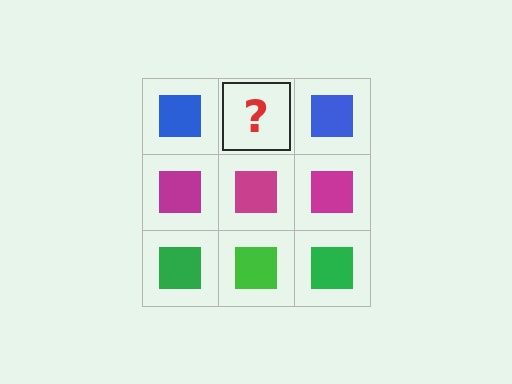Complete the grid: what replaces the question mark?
The question mark should be replaced with a blue square.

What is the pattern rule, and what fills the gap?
The rule is that each row has a consistent color. The gap should be filled with a blue square.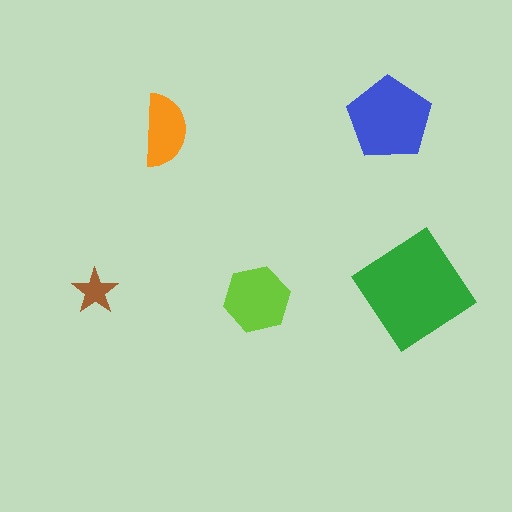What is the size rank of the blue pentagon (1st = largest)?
2nd.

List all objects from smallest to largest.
The brown star, the orange semicircle, the lime hexagon, the blue pentagon, the green diamond.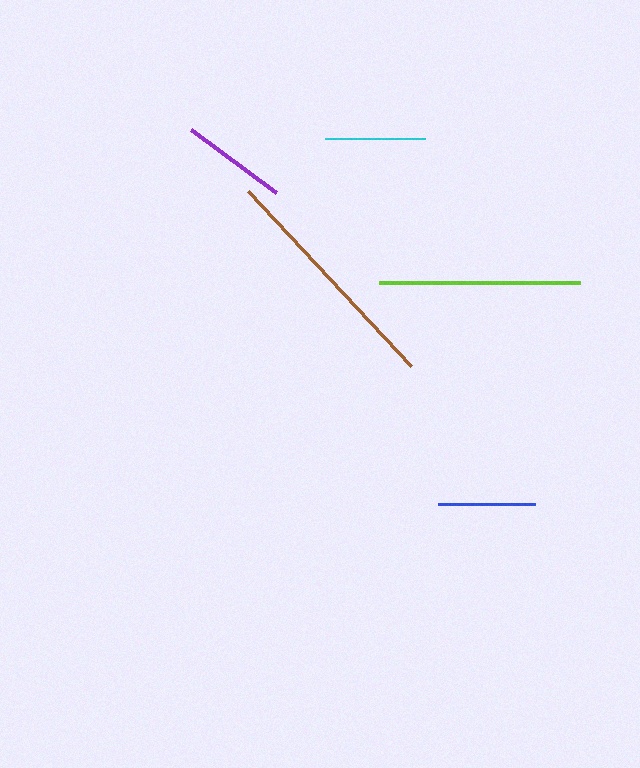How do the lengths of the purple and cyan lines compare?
The purple and cyan lines are approximately the same length.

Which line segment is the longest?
The brown line is the longest at approximately 239 pixels.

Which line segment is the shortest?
The blue line is the shortest at approximately 97 pixels.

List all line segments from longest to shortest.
From longest to shortest: brown, lime, purple, cyan, blue.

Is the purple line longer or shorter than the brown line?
The brown line is longer than the purple line.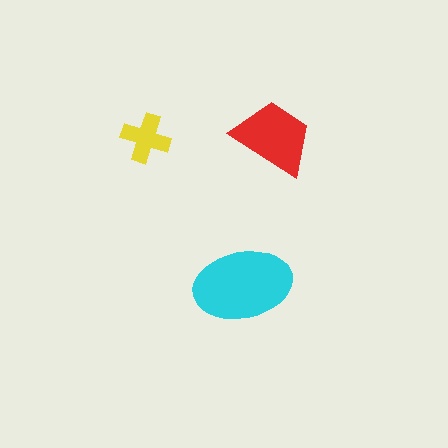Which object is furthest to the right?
The red trapezoid is rightmost.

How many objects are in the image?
There are 3 objects in the image.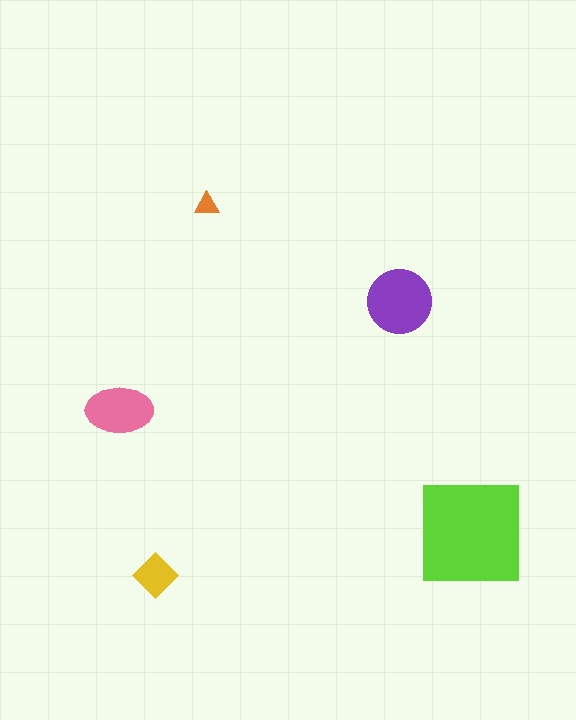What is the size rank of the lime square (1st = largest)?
1st.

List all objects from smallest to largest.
The orange triangle, the yellow diamond, the pink ellipse, the purple circle, the lime square.